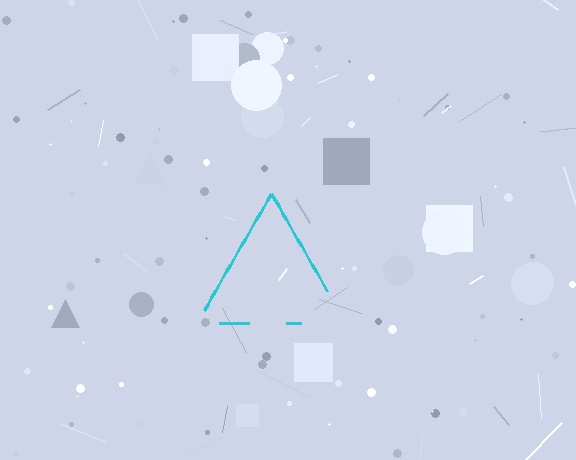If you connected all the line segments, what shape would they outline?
They would outline a triangle.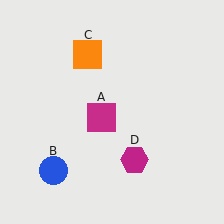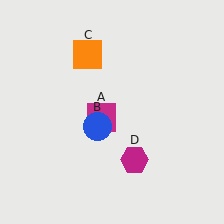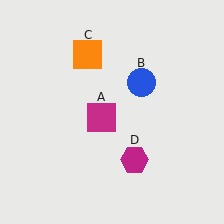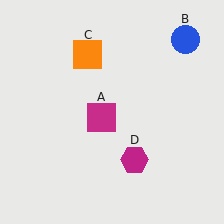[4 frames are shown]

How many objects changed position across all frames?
1 object changed position: blue circle (object B).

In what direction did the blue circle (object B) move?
The blue circle (object B) moved up and to the right.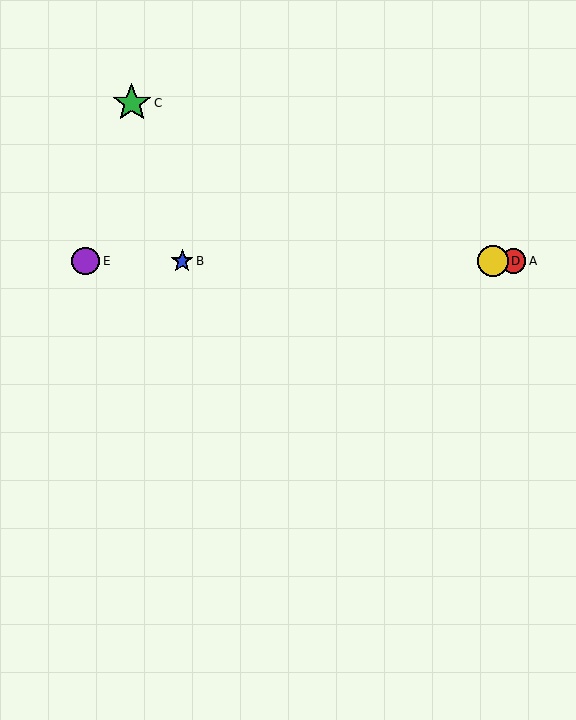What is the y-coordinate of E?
Object E is at y≈261.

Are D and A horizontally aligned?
Yes, both are at y≈261.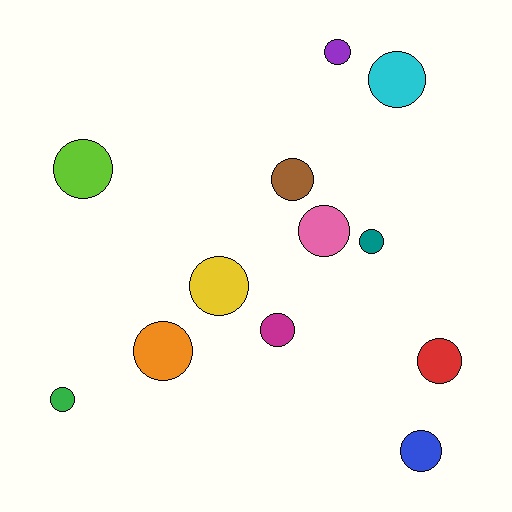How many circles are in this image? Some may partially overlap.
There are 12 circles.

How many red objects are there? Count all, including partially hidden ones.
There is 1 red object.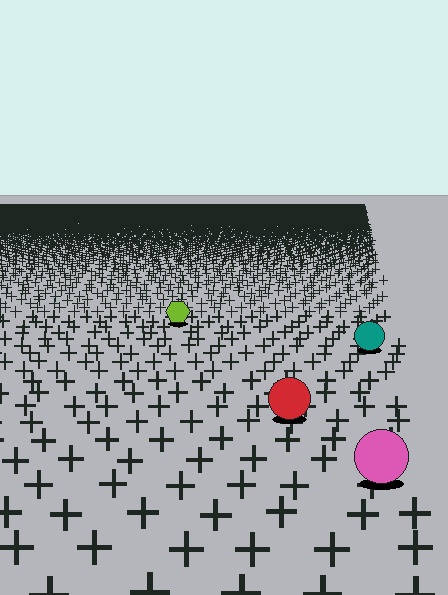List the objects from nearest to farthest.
From nearest to farthest: the pink circle, the red circle, the teal circle, the lime hexagon.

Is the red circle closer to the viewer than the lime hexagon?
Yes. The red circle is closer — you can tell from the texture gradient: the ground texture is coarser near it.